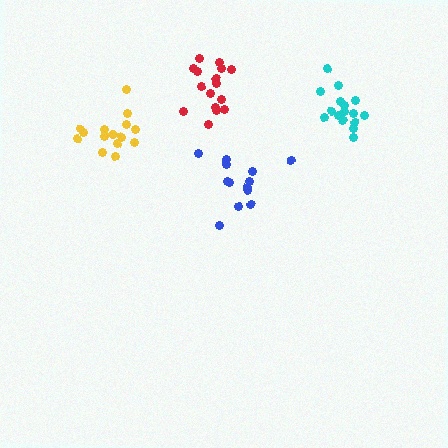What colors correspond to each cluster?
The clusters are colored: blue, yellow, red, cyan.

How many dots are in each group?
Group 1: 13 dots, Group 2: 15 dots, Group 3: 16 dots, Group 4: 16 dots (60 total).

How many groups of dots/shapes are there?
There are 4 groups.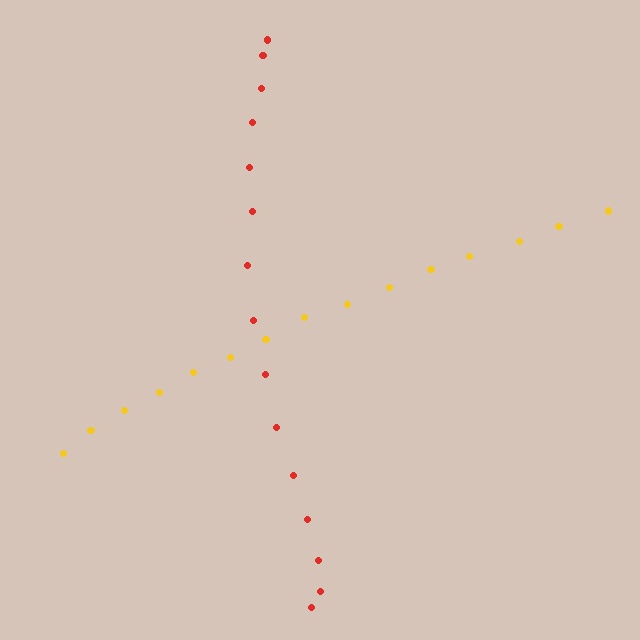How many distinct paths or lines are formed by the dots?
There are 2 distinct paths.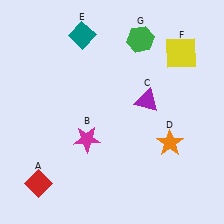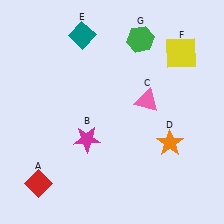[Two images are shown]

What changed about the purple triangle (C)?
In Image 1, C is purple. In Image 2, it changed to pink.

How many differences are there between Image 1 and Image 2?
There is 1 difference between the two images.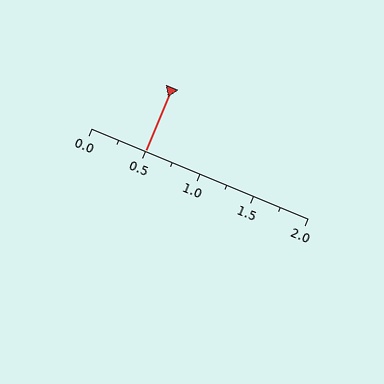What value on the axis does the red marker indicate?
The marker indicates approximately 0.5.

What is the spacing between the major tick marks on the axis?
The major ticks are spaced 0.5 apart.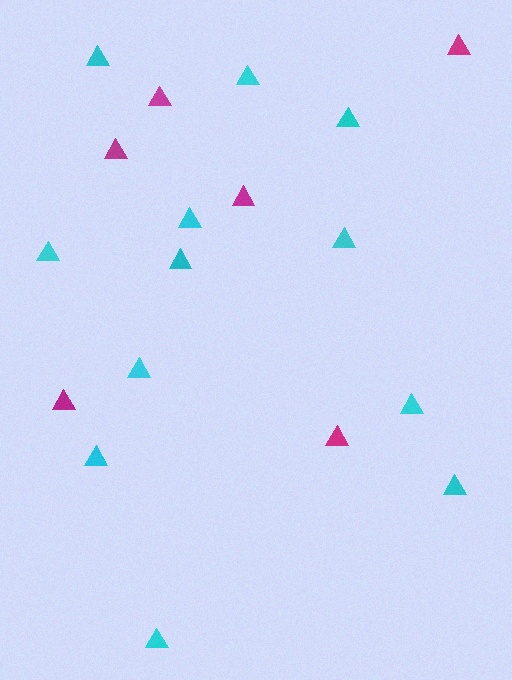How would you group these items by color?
There are 2 groups: one group of cyan triangles (12) and one group of magenta triangles (6).